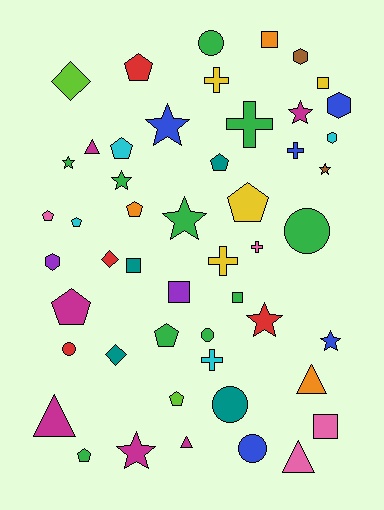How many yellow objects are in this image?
There are 4 yellow objects.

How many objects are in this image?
There are 50 objects.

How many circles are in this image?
There are 6 circles.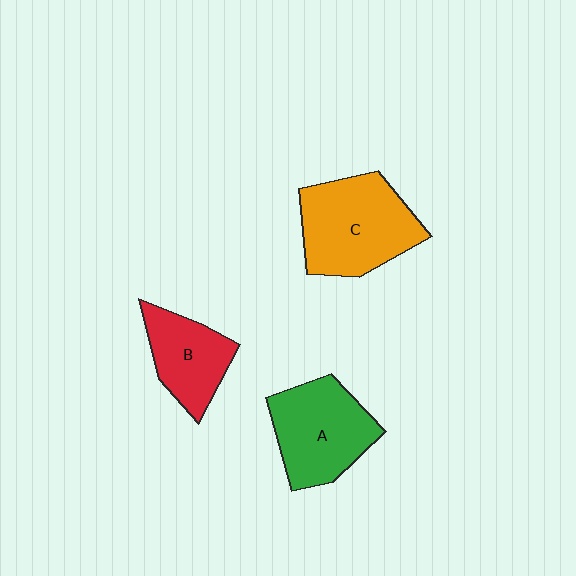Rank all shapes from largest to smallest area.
From largest to smallest: C (orange), A (green), B (red).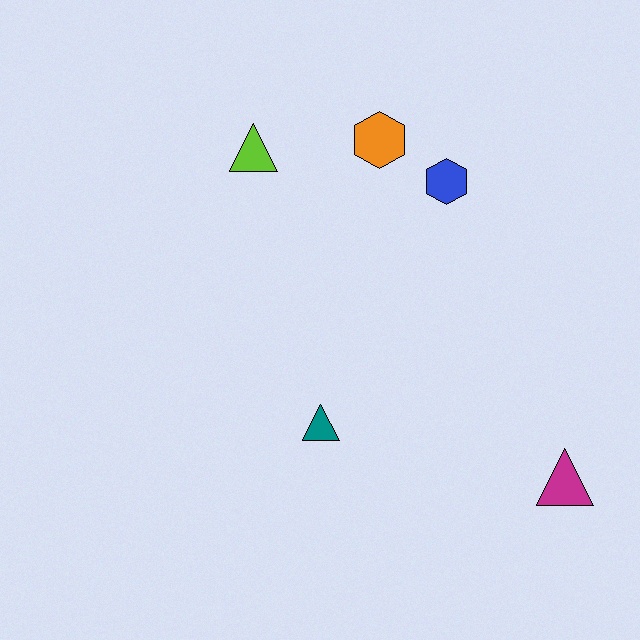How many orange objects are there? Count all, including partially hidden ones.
There is 1 orange object.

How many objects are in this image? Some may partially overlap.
There are 5 objects.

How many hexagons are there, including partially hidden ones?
There are 2 hexagons.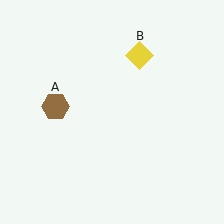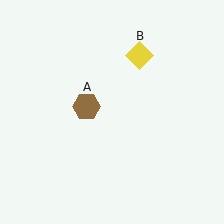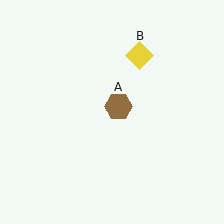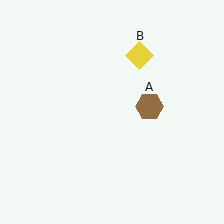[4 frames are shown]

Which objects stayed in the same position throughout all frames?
Yellow diamond (object B) remained stationary.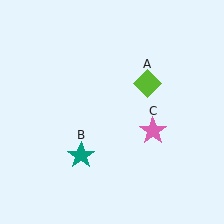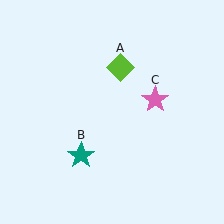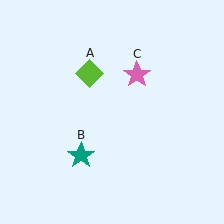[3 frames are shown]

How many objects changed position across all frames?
2 objects changed position: lime diamond (object A), pink star (object C).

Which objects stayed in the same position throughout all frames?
Teal star (object B) remained stationary.